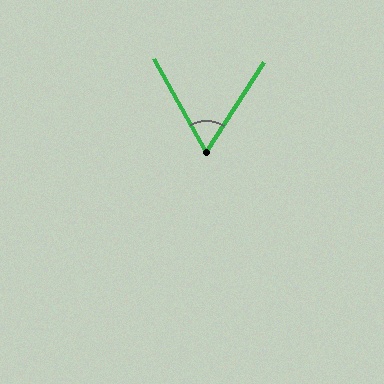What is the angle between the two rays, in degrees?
Approximately 62 degrees.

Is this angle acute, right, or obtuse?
It is acute.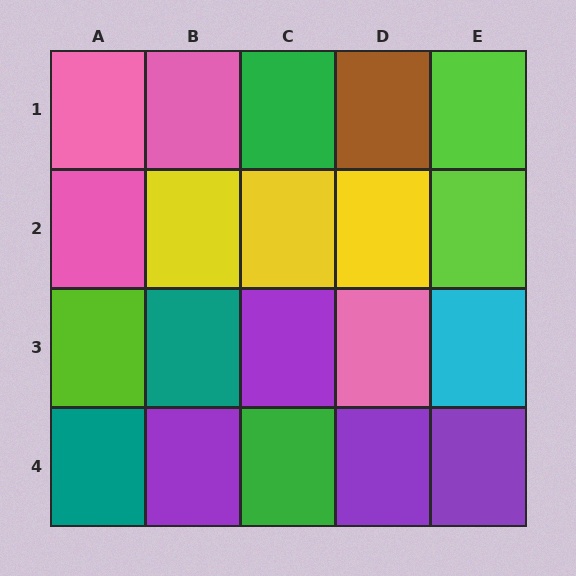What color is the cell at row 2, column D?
Yellow.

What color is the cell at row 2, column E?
Lime.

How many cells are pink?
4 cells are pink.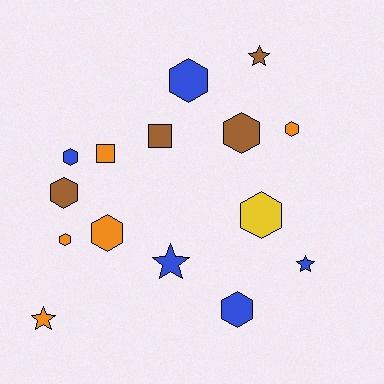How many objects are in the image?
There are 15 objects.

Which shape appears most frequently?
Hexagon, with 9 objects.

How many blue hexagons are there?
There are 3 blue hexagons.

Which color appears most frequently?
Orange, with 5 objects.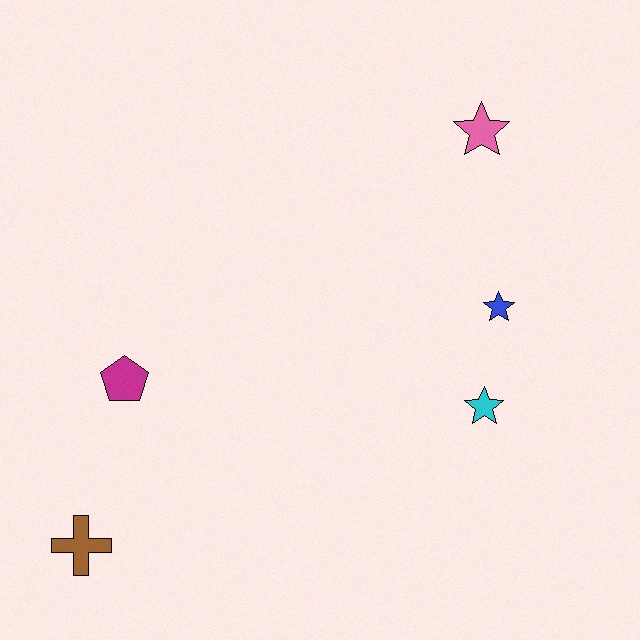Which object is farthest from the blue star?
The brown cross is farthest from the blue star.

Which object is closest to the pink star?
The blue star is closest to the pink star.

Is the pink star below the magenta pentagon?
No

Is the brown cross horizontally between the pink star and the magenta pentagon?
No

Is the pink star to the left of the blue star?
Yes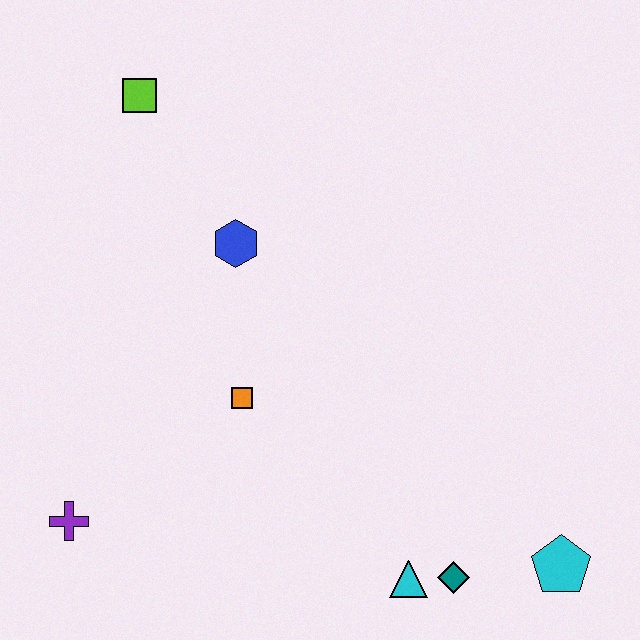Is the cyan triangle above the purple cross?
No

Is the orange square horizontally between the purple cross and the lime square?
No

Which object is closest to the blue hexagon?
The orange square is closest to the blue hexagon.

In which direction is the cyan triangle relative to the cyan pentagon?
The cyan triangle is to the left of the cyan pentagon.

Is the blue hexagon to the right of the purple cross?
Yes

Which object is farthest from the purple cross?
The cyan pentagon is farthest from the purple cross.